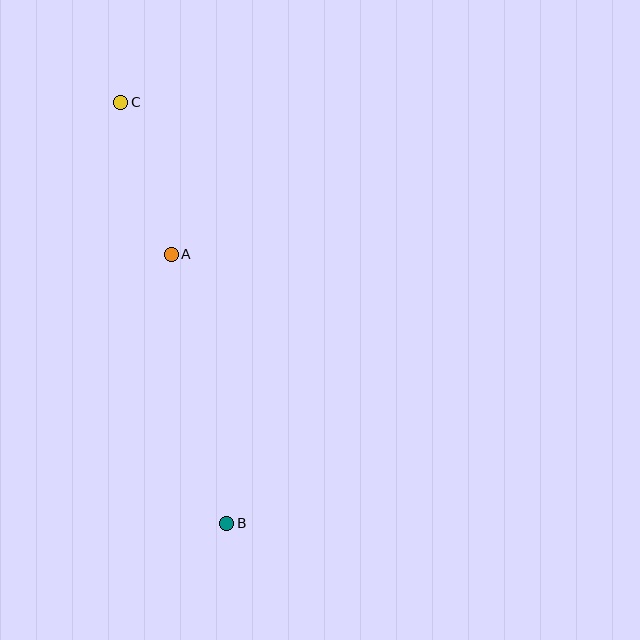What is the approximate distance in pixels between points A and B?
The distance between A and B is approximately 275 pixels.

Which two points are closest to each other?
Points A and C are closest to each other.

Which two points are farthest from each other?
Points B and C are farthest from each other.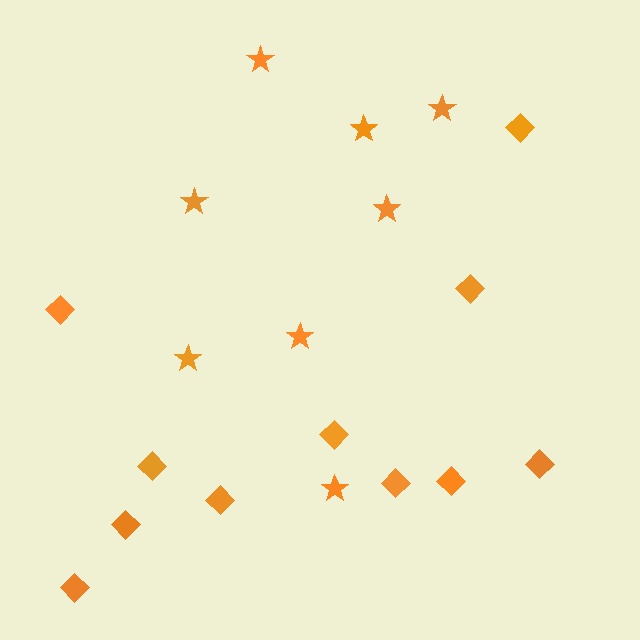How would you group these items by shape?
There are 2 groups: one group of diamonds (11) and one group of stars (8).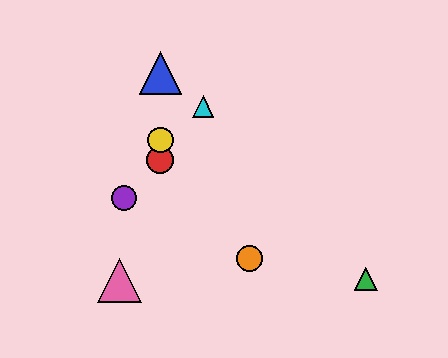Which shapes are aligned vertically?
The red circle, the blue triangle, the yellow circle are aligned vertically.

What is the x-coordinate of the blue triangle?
The blue triangle is at x≈160.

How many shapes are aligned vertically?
3 shapes (the red circle, the blue triangle, the yellow circle) are aligned vertically.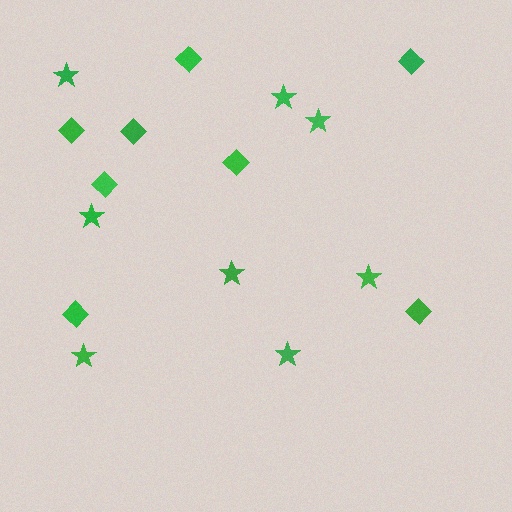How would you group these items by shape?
There are 2 groups: one group of diamonds (8) and one group of stars (8).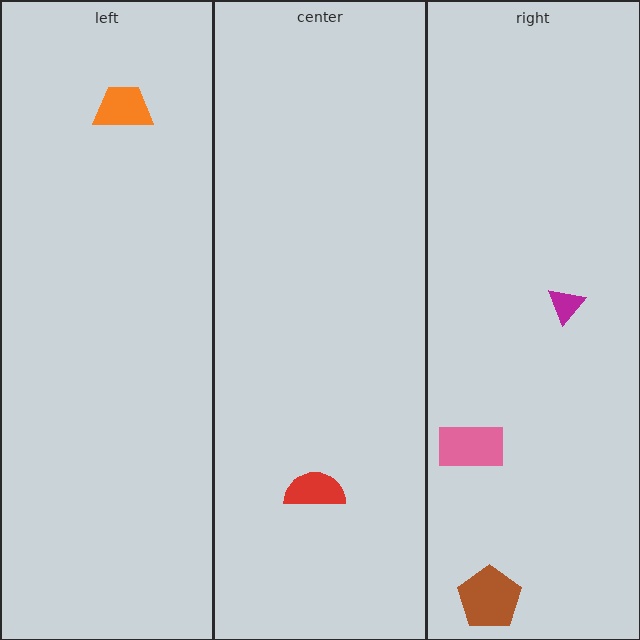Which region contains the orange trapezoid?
The left region.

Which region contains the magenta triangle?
The right region.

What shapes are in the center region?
The red semicircle.